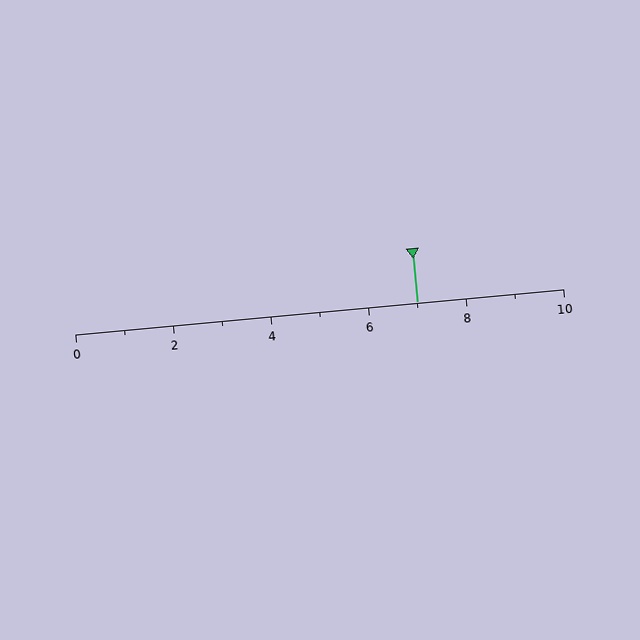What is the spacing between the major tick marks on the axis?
The major ticks are spaced 2 apart.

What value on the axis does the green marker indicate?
The marker indicates approximately 7.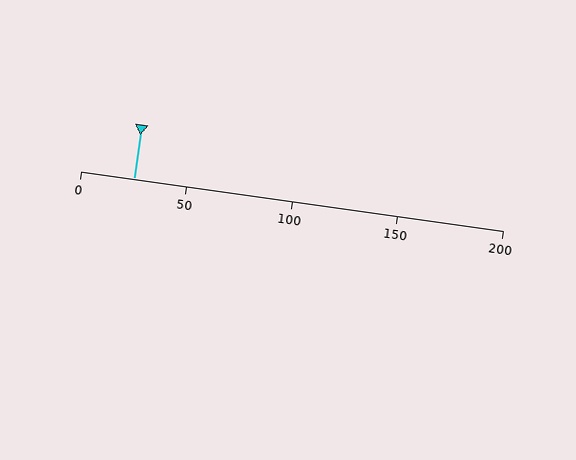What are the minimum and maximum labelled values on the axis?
The axis runs from 0 to 200.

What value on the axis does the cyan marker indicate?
The marker indicates approximately 25.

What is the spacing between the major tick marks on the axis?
The major ticks are spaced 50 apart.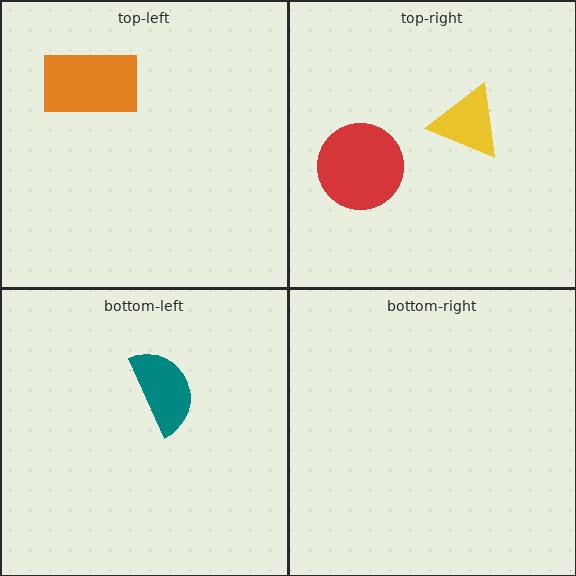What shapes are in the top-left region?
The orange rectangle.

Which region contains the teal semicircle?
The bottom-left region.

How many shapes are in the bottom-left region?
1.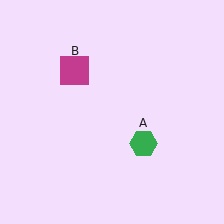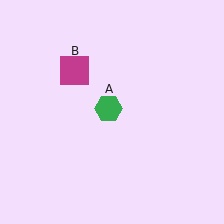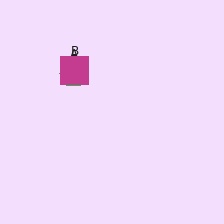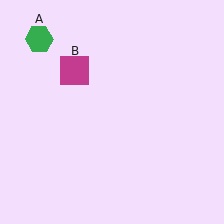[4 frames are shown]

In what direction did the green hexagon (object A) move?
The green hexagon (object A) moved up and to the left.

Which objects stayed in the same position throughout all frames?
Magenta square (object B) remained stationary.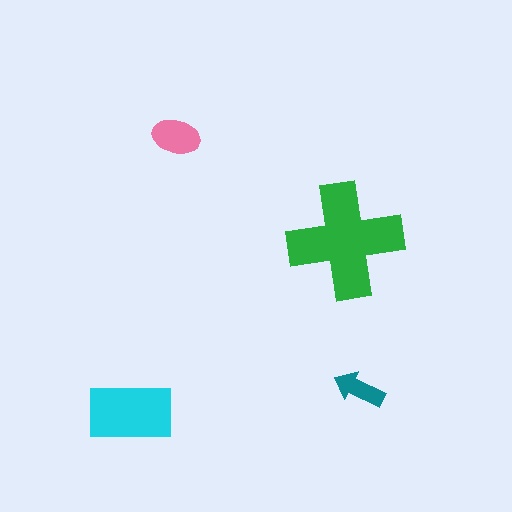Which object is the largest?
The green cross.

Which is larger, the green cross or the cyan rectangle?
The green cross.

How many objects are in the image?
There are 4 objects in the image.